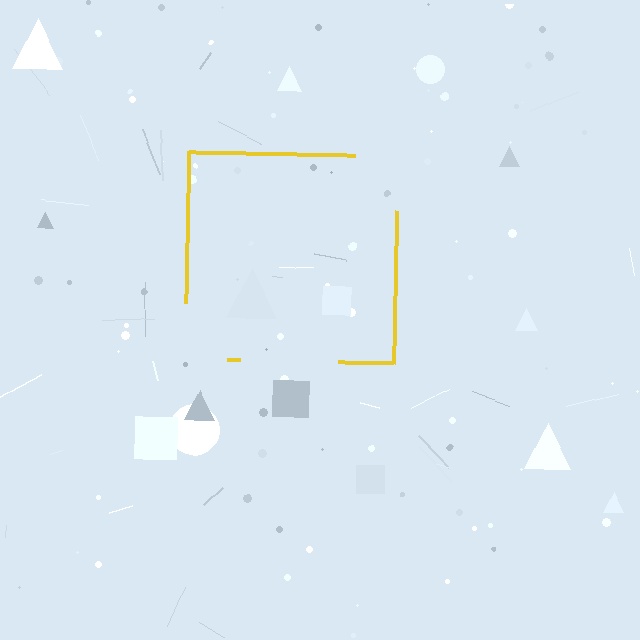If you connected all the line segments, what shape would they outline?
They would outline a square.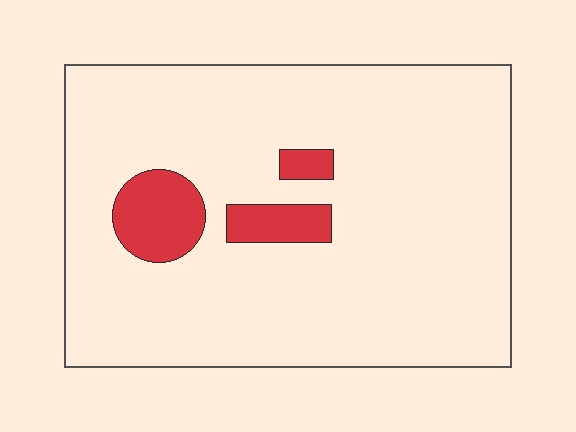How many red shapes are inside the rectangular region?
3.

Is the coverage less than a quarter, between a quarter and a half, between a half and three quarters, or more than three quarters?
Less than a quarter.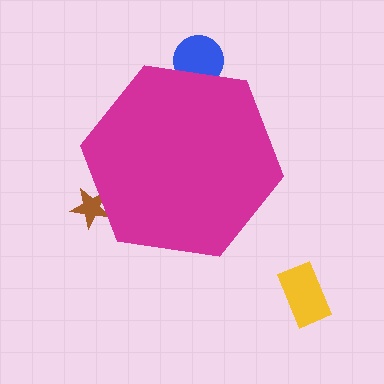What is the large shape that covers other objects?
A magenta hexagon.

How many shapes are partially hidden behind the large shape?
2 shapes are partially hidden.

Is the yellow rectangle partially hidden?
No, the yellow rectangle is fully visible.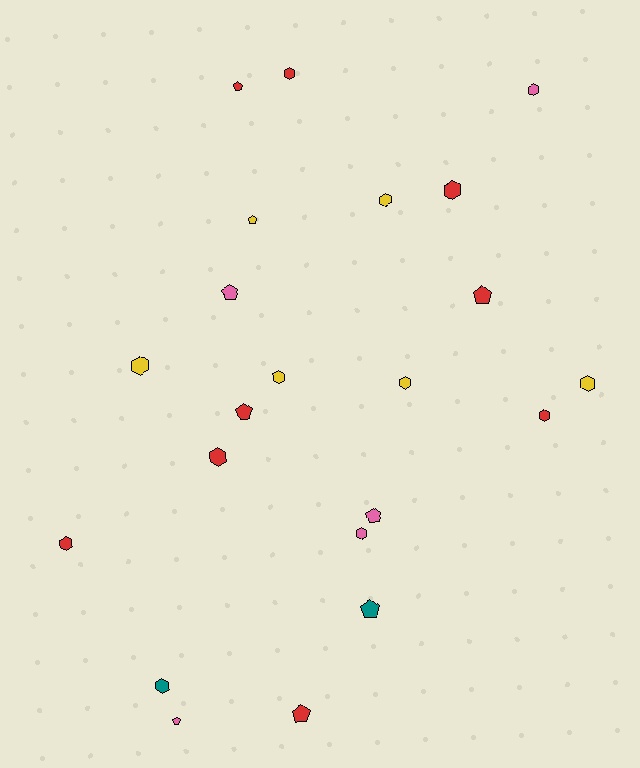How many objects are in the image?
There are 22 objects.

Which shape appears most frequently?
Hexagon, with 13 objects.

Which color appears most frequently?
Red, with 9 objects.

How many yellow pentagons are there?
There is 1 yellow pentagon.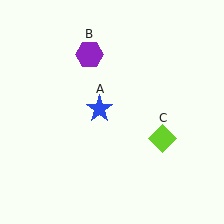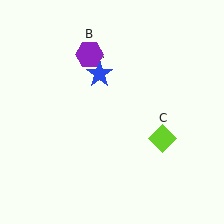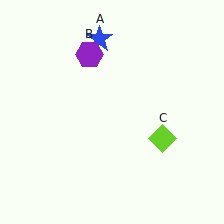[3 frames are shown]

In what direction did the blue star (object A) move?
The blue star (object A) moved up.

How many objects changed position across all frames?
1 object changed position: blue star (object A).